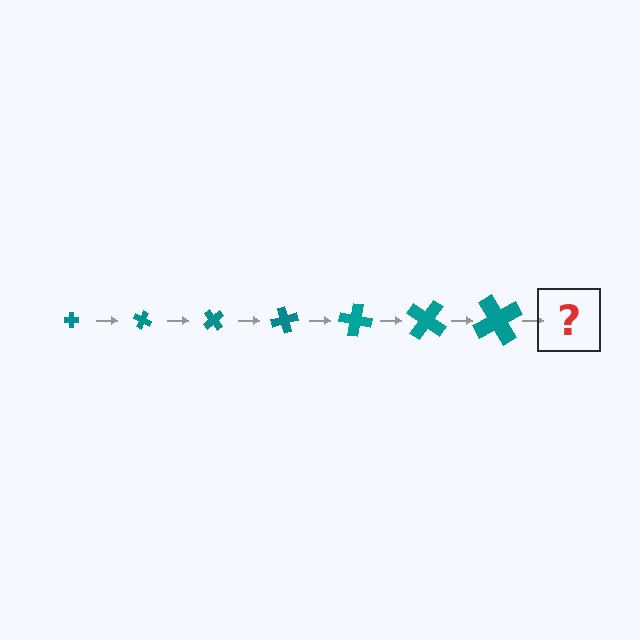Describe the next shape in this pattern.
It should be a cross, larger than the previous one and rotated 175 degrees from the start.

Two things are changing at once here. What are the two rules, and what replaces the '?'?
The two rules are that the cross grows larger each step and it rotates 25 degrees each step. The '?' should be a cross, larger than the previous one and rotated 175 degrees from the start.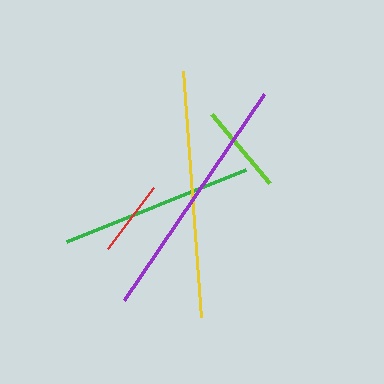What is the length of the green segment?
The green segment is approximately 194 pixels long.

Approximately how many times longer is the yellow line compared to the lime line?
The yellow line is approximately 2.7 times the length of the lime line.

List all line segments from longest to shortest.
From longest to shortest: purple, yellow, green, lime, red.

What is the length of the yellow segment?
The yellow segment is approximately 247 pixels long.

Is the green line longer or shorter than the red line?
The green line is longer than the red line.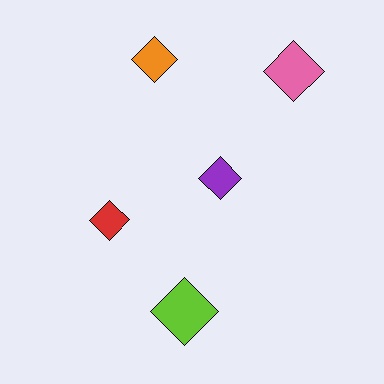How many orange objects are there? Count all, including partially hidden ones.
There is 1 orange object.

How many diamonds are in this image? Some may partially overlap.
There are 5 diamonds.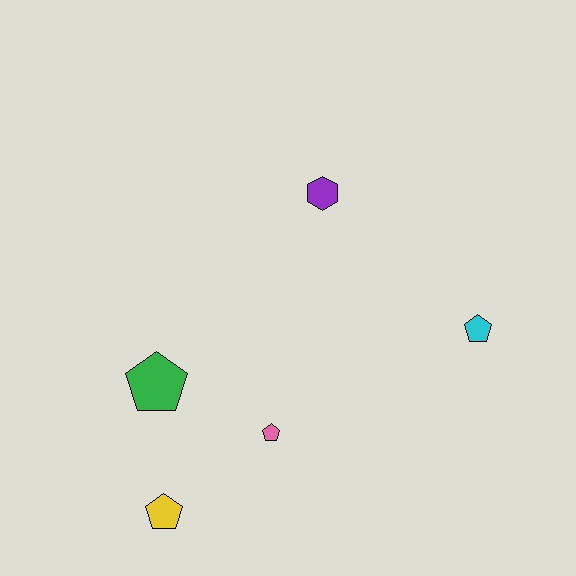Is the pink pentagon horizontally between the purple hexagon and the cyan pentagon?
No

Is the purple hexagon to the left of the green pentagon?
No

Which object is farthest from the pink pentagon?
The purple hexagon is farthest from the pink pentagon.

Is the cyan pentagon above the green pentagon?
Yes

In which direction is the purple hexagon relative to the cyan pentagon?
The purple hexagon is to the left of the cyan pentagon.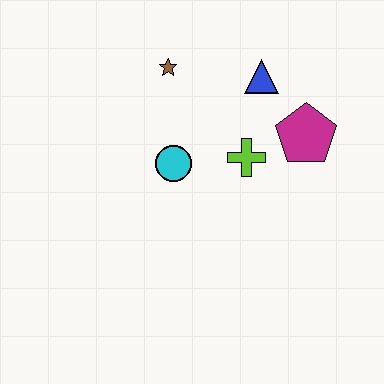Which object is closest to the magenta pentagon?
The lime cross is closest to the magenta pentagon.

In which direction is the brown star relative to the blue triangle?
The brown star is to the left of the blue triangle.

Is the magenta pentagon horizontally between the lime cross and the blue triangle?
No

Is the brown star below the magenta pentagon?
No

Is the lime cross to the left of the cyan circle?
No